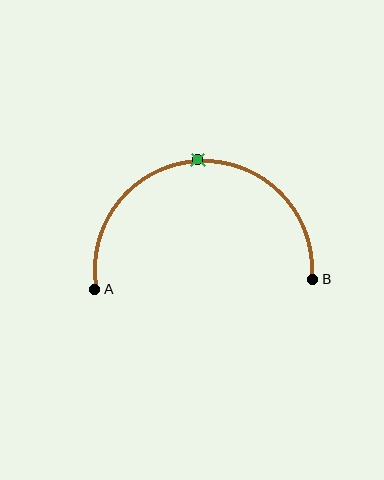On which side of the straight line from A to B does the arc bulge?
The arc bulges above the straight line connecting A and B.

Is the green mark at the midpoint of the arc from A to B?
Yes. The green mark lies on the arc at equal arc-length from both A and B — it is the arc midpoint.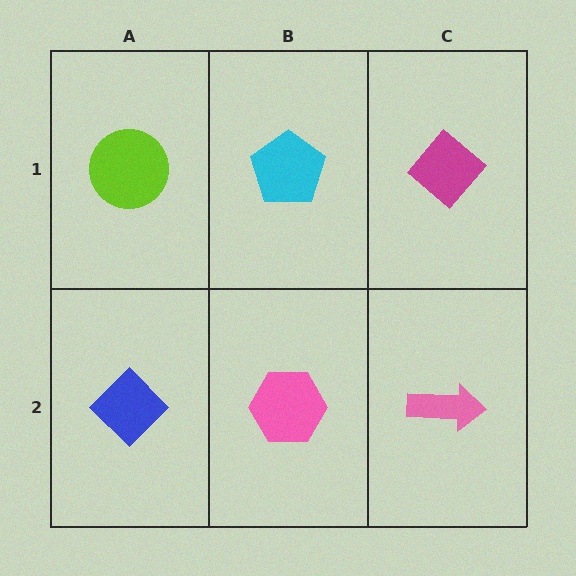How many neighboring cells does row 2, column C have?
2.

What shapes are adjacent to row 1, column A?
A blue diamond (row 2, column A), a cyan pentagon (row 1, column B).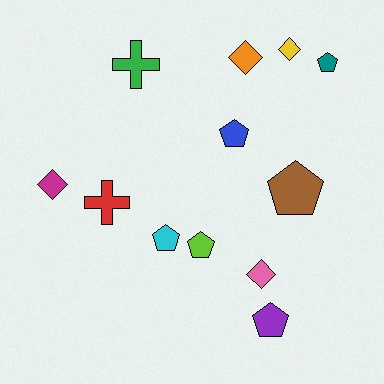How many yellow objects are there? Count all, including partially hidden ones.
There is 1 yellow object.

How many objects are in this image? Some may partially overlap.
There are 12 objects.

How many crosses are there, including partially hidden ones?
There are 2 crosses.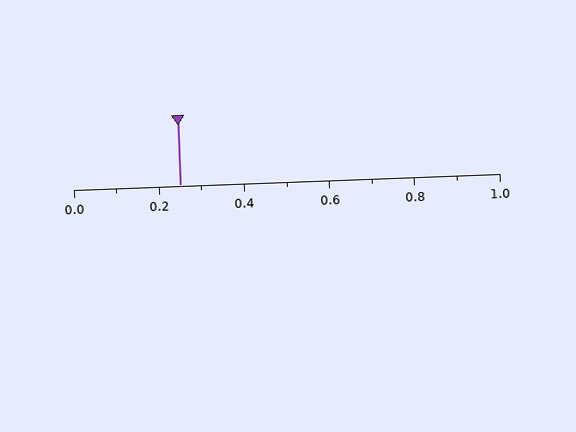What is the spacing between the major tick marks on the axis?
The major ticks are spaced 0.2 apart.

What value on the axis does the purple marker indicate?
The marker indicates approximately 0.25.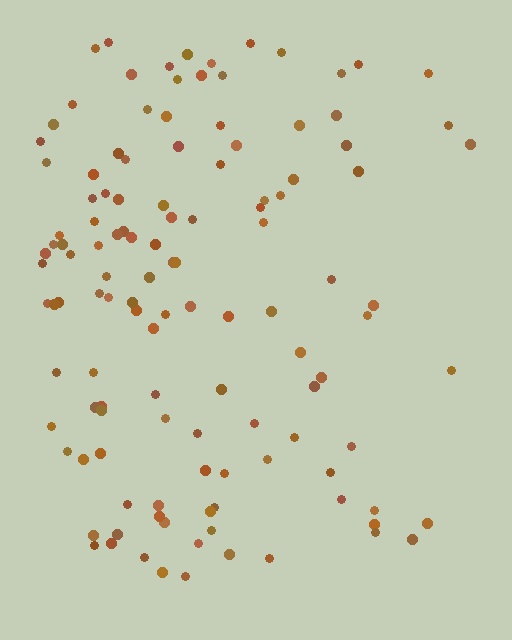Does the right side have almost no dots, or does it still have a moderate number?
Still a moderate number, just noticeably fewer than the left.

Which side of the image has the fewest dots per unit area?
The right.